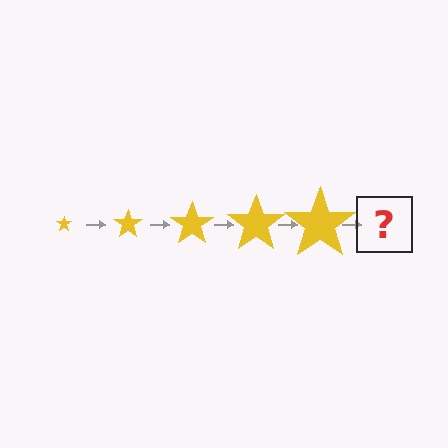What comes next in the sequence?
The next element should be a yellow star, larger than the previous one.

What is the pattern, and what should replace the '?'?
The pattern is that the star gets progressively larger each step. The '?' should be a yellow star, larger than the previous one.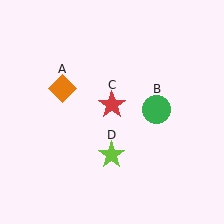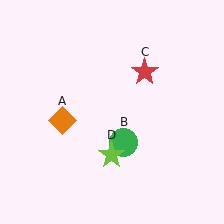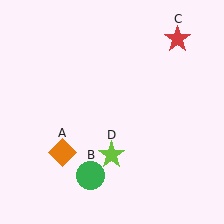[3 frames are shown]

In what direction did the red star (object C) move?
The red star (object C) moved up and to the right.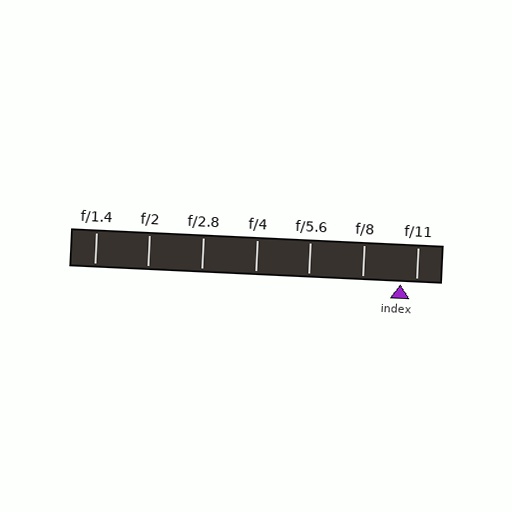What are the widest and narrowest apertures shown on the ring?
The widest aperture shown is f/1.4 and the narrowest is f/11.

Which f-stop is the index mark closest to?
The index mark is closest to f/11.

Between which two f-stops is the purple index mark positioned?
The index mark is between f/8 and f/11.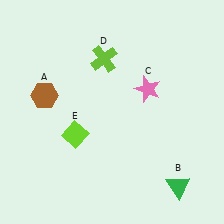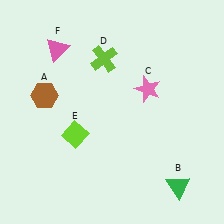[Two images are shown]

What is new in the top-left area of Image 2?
A pink triangle (F) was added in the top-left area of Image 2.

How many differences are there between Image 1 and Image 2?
There is 1 difference between the two images.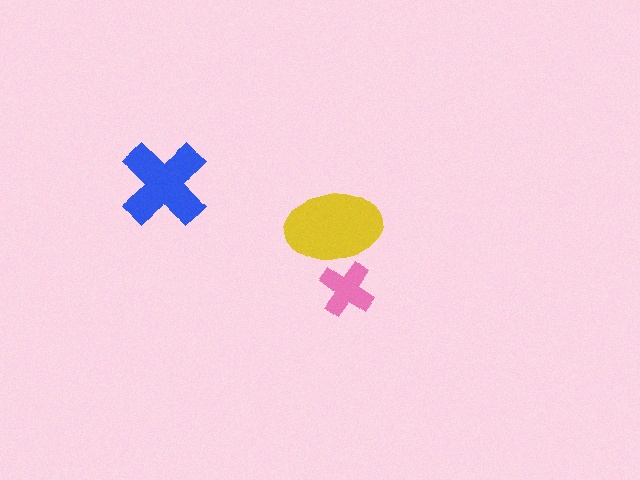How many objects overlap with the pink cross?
1 object overlaps with the pink cross.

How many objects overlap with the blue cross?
0 objects overlap with the blue cross.